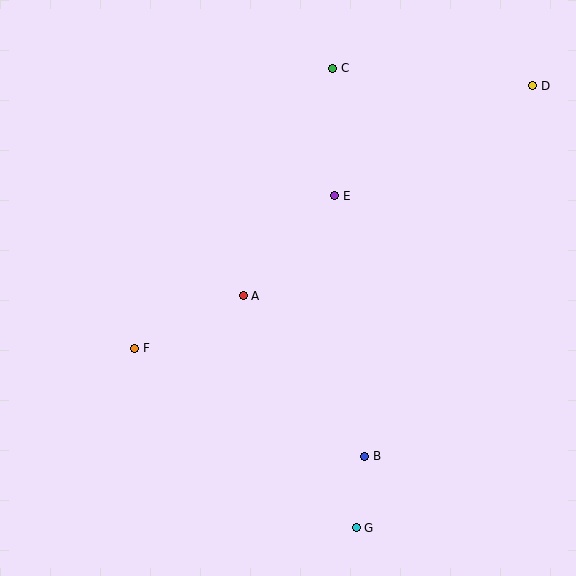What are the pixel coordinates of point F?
Point F is at (135, 349).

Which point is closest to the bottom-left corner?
Point F is closest to the bottom-left corner.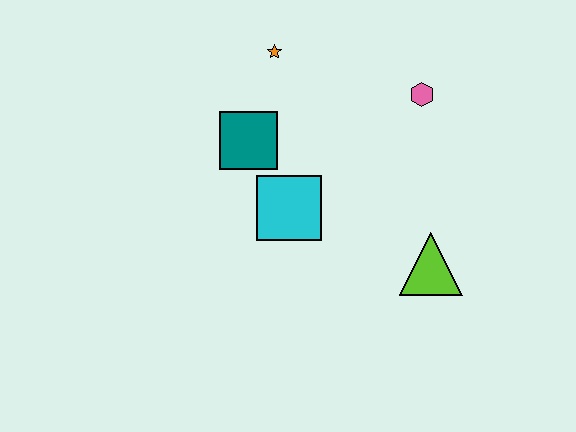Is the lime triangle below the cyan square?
Yes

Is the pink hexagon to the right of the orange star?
Yes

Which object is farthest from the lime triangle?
The orange star is farthest from the lime triangle.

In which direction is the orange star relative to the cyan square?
The orange star is above the cyan square.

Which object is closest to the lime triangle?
The cyan square is closest to the lime triangle.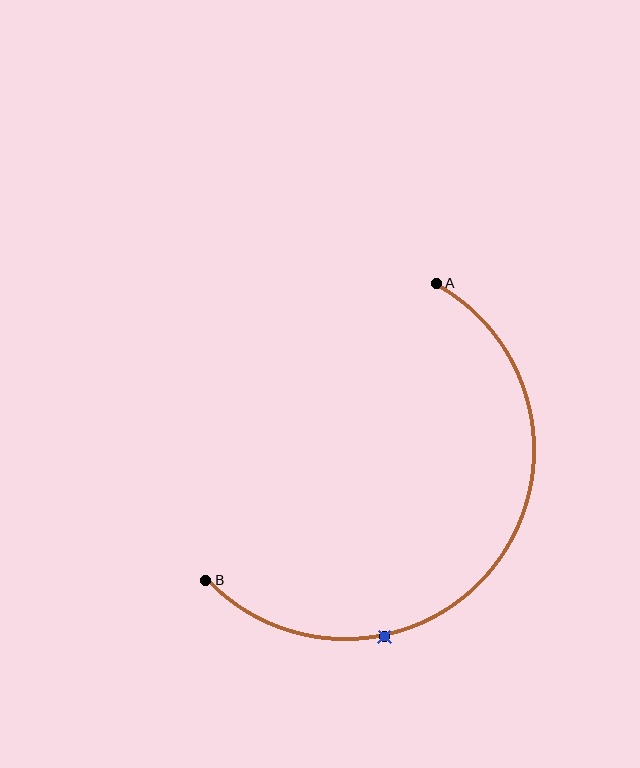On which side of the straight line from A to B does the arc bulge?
The arc bulges below and to the right of the straight line connecting A and B.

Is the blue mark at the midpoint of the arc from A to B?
No. The blue mark lies on the arc but is closer to endpoint B. The arc midpoint would be at the point on the curve equidistant along the arc from both A and B.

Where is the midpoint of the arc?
The arc midpoint is the point on the curve farthest from the straight line joining A and B. It sits below and to the right of that line.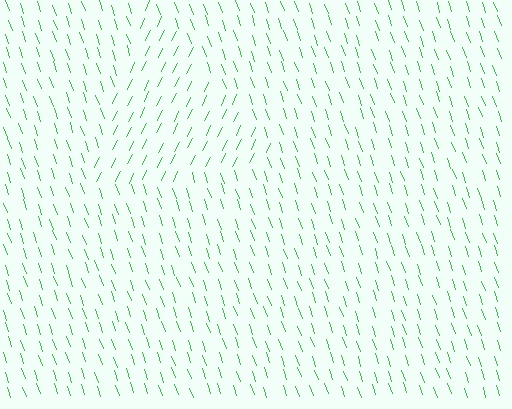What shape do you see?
I see a triangle.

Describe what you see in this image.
The image is filled with small green line segments. A triangle region in the image has lines oriented differently from the surrounding lines, creating a visible texture boundary.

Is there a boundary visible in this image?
Yes, there is a texture boundary formed by a change in line orientation.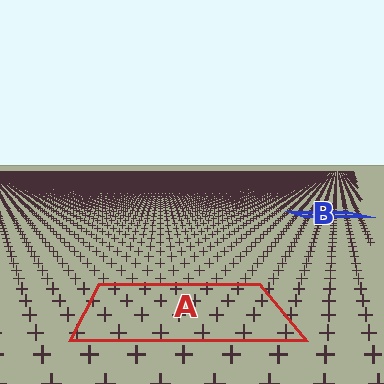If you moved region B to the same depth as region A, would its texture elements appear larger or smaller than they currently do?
They would appear larger. At a closer depth, the same texture elements are projected at a bigger on-screen size.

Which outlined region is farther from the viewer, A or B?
Region B is farther from the viewer — the texture elements inside it appear smaller and more densely packed.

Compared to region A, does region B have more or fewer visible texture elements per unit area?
Region B has more texture elements per unit area — they are packed more densely because it is farther away.